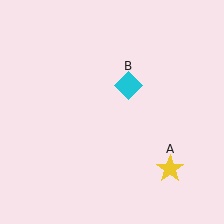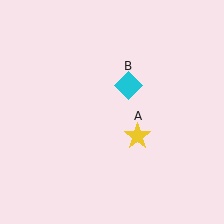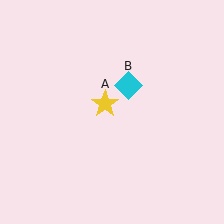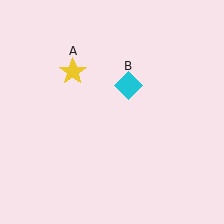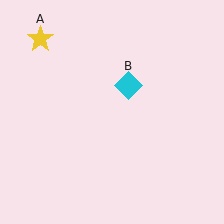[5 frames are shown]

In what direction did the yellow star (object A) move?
The yellow star (object A) moved up and to the left.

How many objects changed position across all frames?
1 object changed position: yellow star (object A).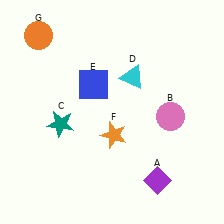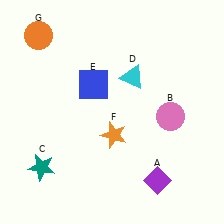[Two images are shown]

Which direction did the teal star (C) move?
The teal star (C) moved down.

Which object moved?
The teal star (C) moved down.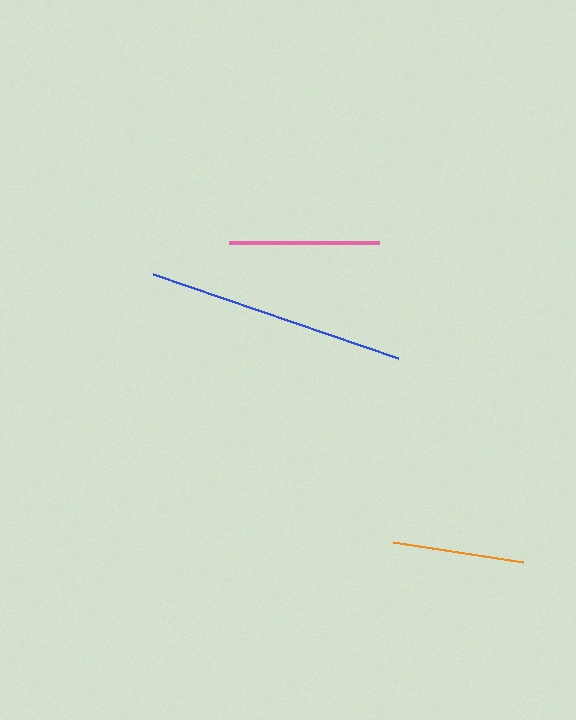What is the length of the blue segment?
The blue segment is approximately 259 pixels long.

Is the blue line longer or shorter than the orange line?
The blue line is longer than the orange line.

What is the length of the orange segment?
The orange segment is approximately 132 pixels long.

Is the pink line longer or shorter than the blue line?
The blue line is longer than the pink line.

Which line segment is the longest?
The blue line is the longest at approximately 259 pixels.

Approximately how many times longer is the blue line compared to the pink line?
The blue line is approximately 1.7 times the length of the pink line.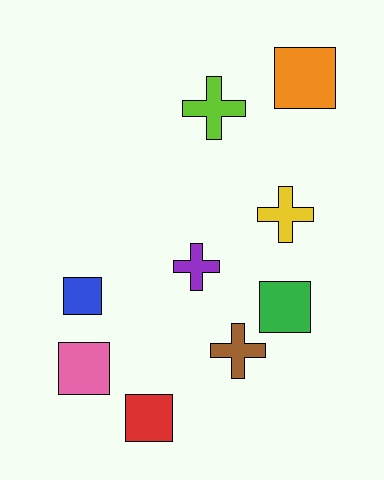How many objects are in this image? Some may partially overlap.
There are 9 objects.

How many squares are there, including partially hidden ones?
There are 5 squares.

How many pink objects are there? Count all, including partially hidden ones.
There is 1 pink object.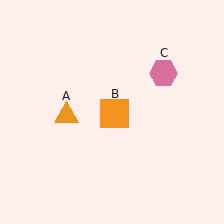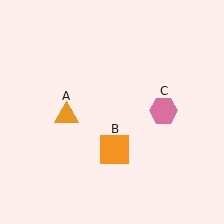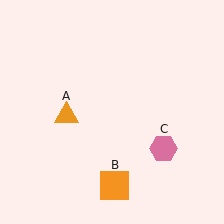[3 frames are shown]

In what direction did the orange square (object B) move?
The orange square (object B) moved down.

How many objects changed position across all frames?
2 objects changed position: orange square (object B), pink hexagon (object C).